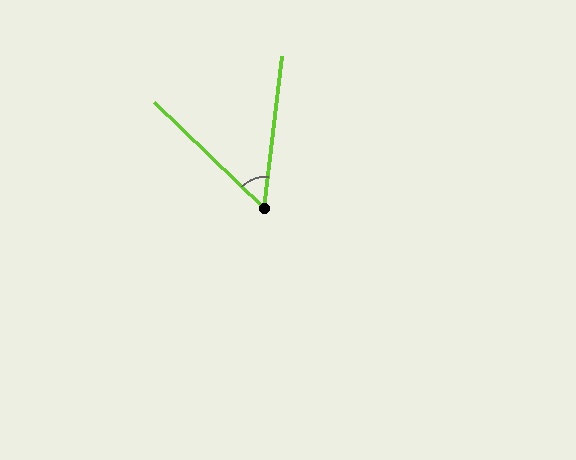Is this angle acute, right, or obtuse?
It is acute.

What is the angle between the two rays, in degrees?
Approximately 53 degrees.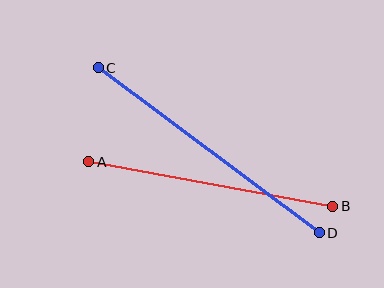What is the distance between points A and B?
The distance is approximately 248 pixels.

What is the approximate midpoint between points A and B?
The midpoint is at approximately (211, 184) pixels.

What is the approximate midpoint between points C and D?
The midpoint is at approximately (209, 150) pixels.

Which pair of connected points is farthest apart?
Points C and D are farthest apart.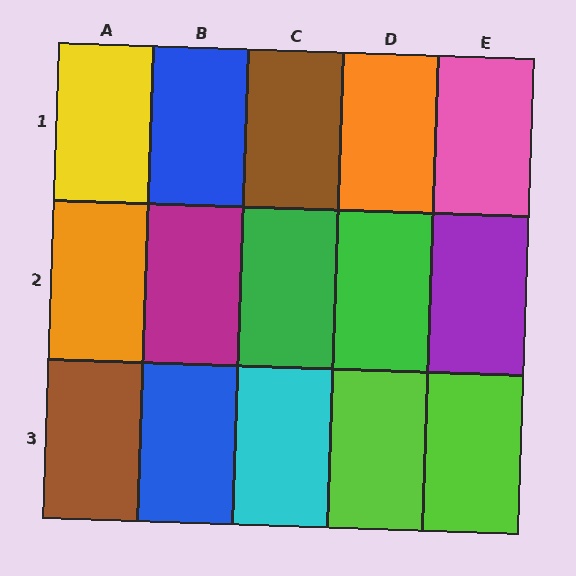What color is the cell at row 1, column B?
Blue.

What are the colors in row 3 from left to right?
Brown, blue, cyan, lime, lime.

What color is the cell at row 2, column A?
Orange.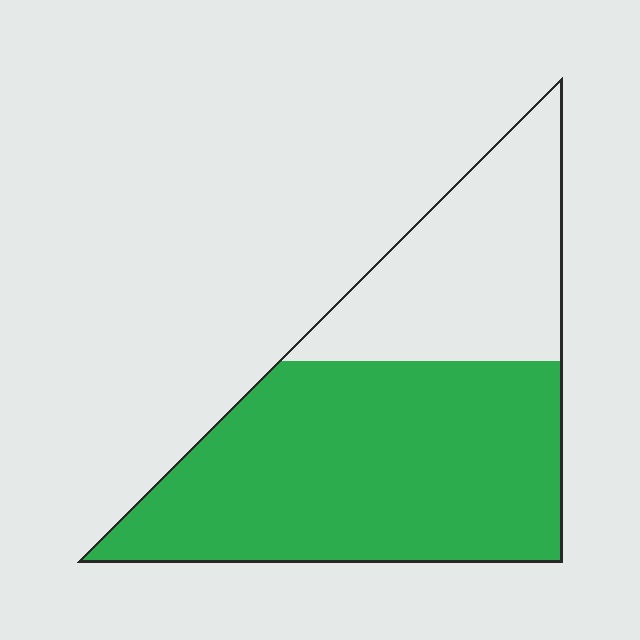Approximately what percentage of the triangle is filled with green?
Approximately 65%.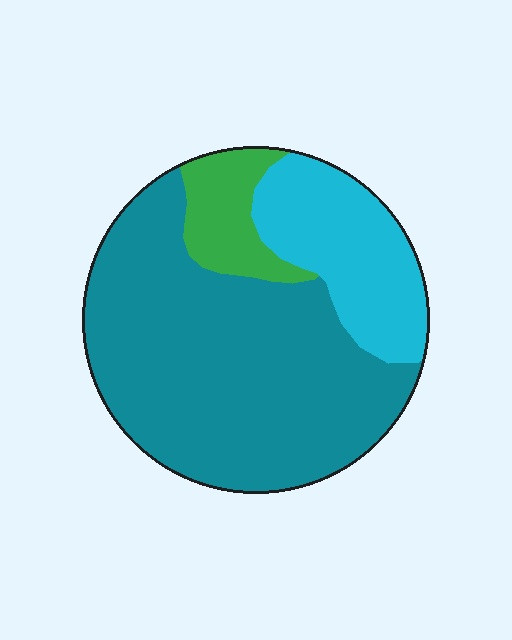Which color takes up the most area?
Teal, at roughly 65%.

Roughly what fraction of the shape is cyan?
Cyan takes up about one quarter (1/4) of the shape.